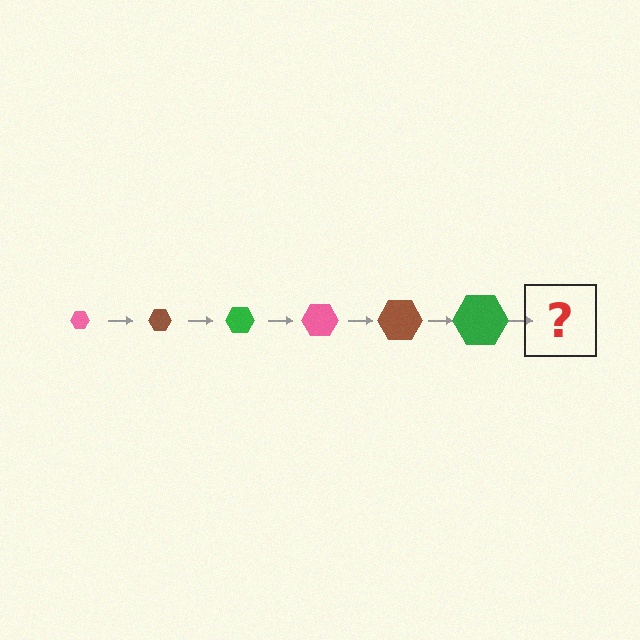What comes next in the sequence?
The next element should be a pink hexagon, larger than the previous one.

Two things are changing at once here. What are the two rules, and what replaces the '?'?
The two rules are that the hexagon grows larger each step and the color cycles through pink, brown, and green. The '?' should be a pink hexagon, larger than the previous one.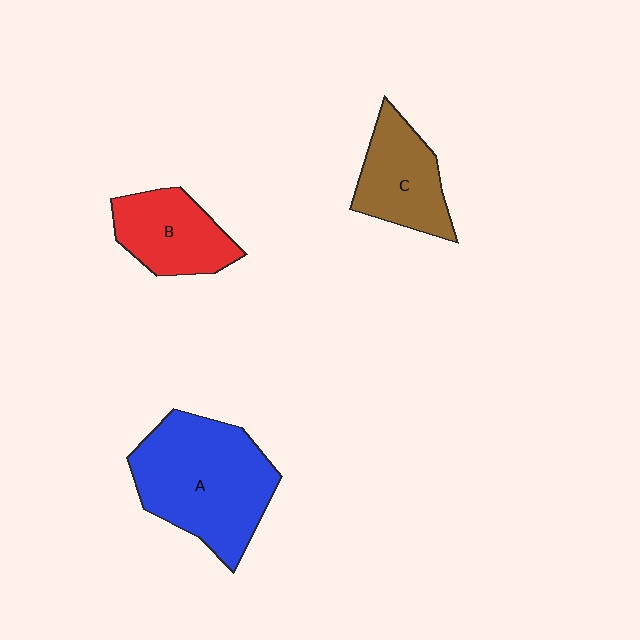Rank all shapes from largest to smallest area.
From largest to smallest: A (blue), C (brown), B (red).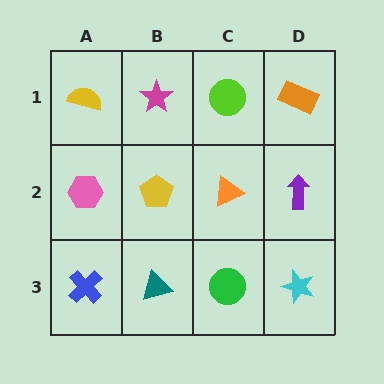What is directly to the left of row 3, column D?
A green circle.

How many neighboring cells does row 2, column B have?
4.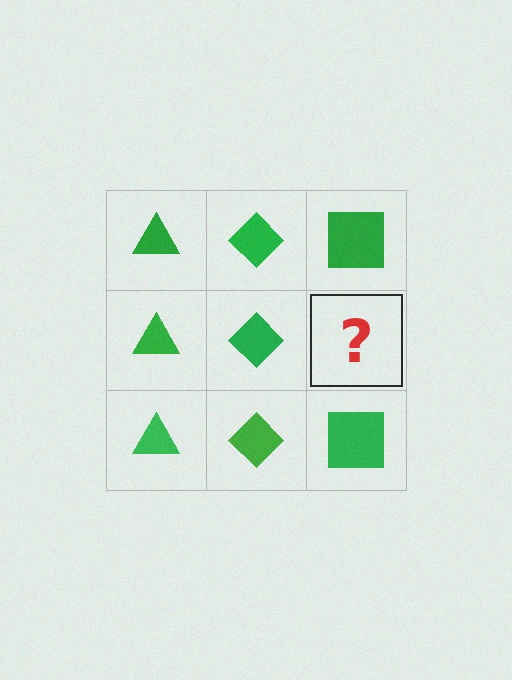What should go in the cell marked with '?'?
The missing cell should contain a green square.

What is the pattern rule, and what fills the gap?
The rule is that each column has a consistent shape. The gap should be filled with a green square.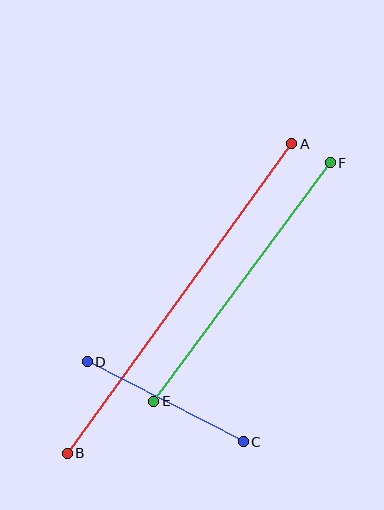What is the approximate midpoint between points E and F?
The midpoint is at approximately (242, 282) pixels.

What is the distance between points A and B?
The distance is approximately 382 pixels.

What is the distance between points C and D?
The distance is approximately 175 pixels.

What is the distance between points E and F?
The distance is approximately 297 pixels.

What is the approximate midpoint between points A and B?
The midpoint is at approximately (179, 298) pixels.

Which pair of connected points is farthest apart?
Points A and B are farthest apart.